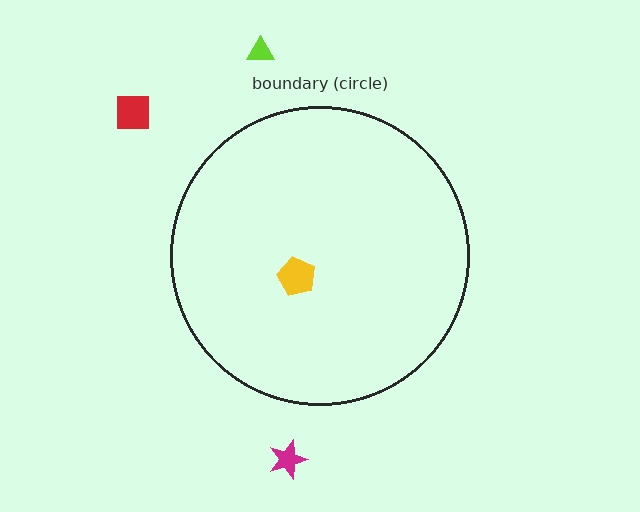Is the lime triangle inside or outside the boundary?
Outside.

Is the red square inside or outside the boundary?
Outside.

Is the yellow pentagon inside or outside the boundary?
Inside.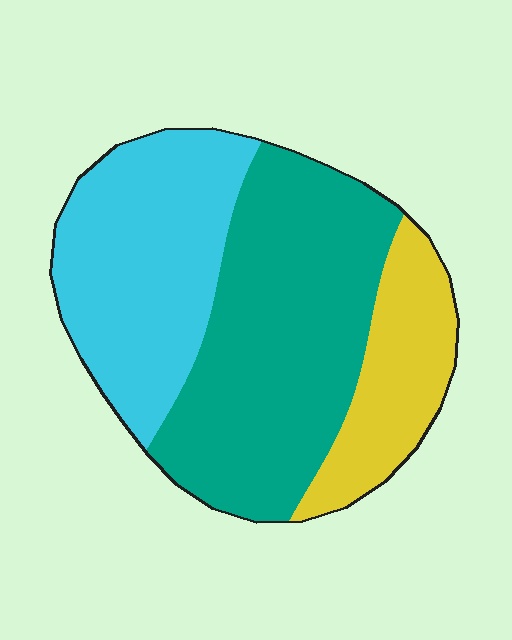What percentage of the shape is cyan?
Cyan covers around 35% of the shape.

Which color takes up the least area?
Yellow, at roughly 20%.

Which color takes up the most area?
Teal, at roughly 45%.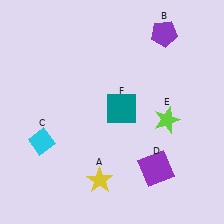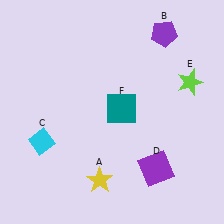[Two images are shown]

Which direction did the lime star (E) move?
The lime star (E) moved up.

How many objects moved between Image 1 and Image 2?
1 object moved between the two images.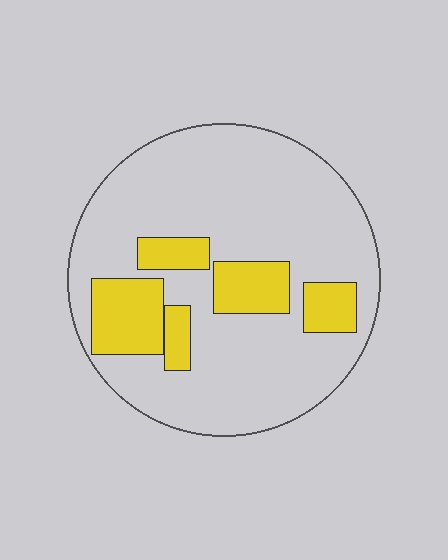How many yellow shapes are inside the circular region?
5.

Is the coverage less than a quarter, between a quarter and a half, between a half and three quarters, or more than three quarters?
Less than a quarter.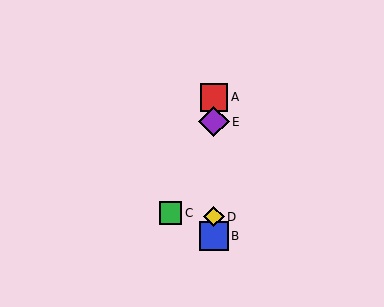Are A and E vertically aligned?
Yes, both are at x≈214.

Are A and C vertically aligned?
No, A is at x≈214 and C is at x≈171.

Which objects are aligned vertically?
Objects A, B, D, E are aligned vertically.